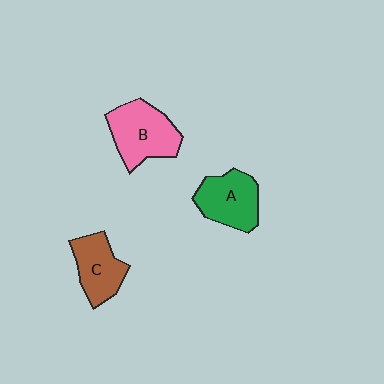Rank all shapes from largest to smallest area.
From largest to smallest: B (pink), A (green), C (brown).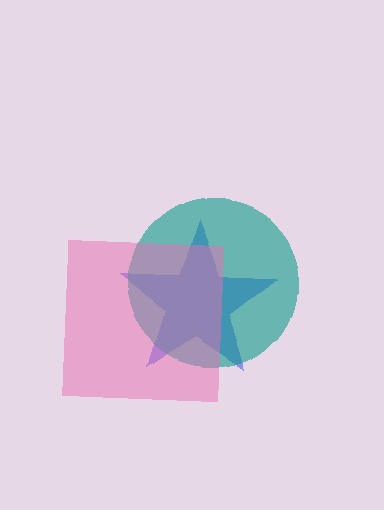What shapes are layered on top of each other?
The layered shapes are: a blue star, a teal circle, a pink square.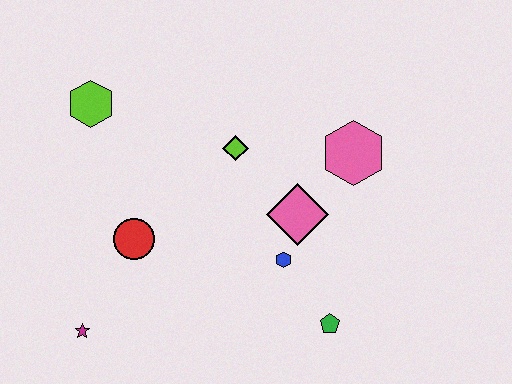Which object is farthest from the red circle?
The pink hexagon is farthest from the red circle.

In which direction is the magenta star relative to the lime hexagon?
The magenta star is below the lime hexagon.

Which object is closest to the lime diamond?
The pink diamond is closest to the lime diamond.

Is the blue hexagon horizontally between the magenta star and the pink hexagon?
Yes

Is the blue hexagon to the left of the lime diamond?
No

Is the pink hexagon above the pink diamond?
Yes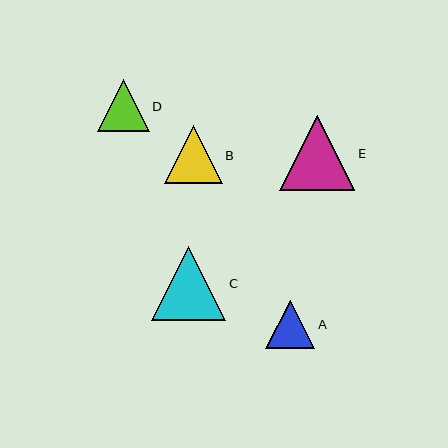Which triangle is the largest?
Triangle E is the largest with a size of approximately 75 pixels.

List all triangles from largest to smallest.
From largest to smallest: E, C, B, D, A.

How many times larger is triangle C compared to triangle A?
Triangle C is approximately 1.5 times the size of triangle A.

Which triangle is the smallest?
Triangle A is the smallest with a size of approximately 49 pixels.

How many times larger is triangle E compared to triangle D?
Triangle E is approximately 1.5 times the size of triangle D.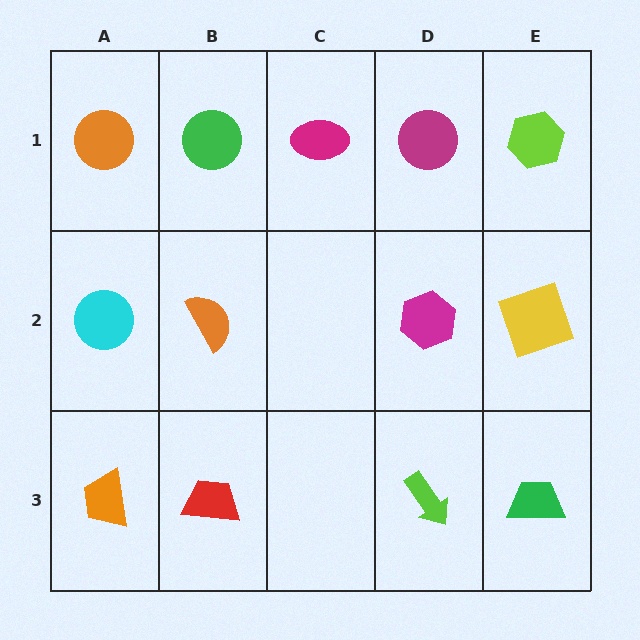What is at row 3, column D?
A lime arrow.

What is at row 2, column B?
An orange semicircle.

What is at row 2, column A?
A cyan circle.